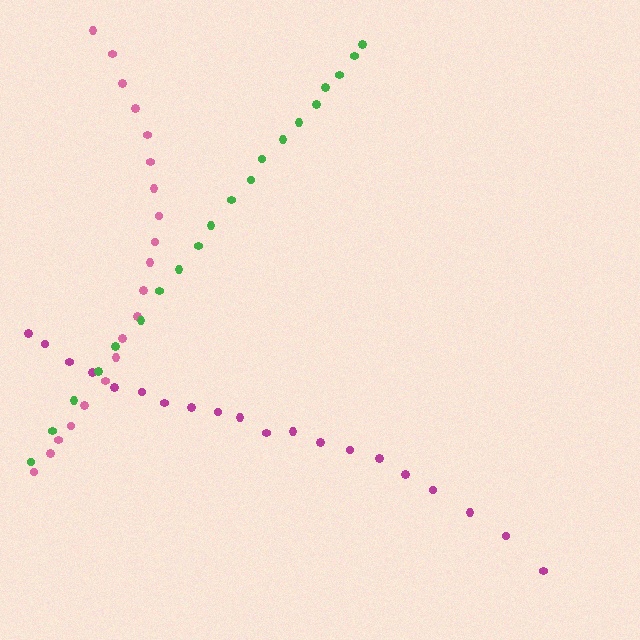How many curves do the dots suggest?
There are 3 distinct paths.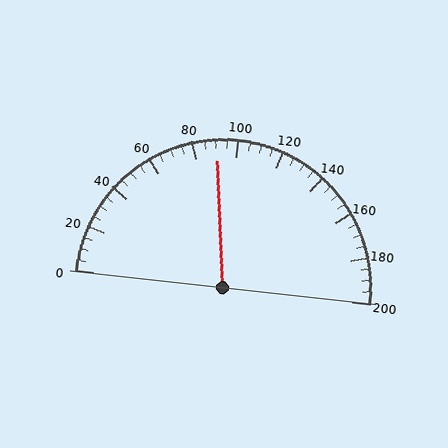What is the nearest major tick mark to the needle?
The nearest major tick mark is 80.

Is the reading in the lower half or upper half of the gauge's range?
The reading is in the lower half of the range (0 to 200).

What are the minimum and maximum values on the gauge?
The gauge ranges from 0 to 200.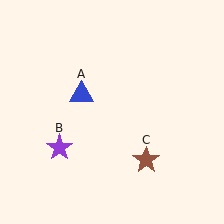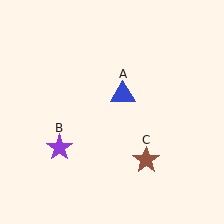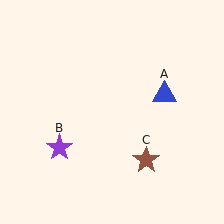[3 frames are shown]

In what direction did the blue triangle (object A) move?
The blue triangle (object A) moved right.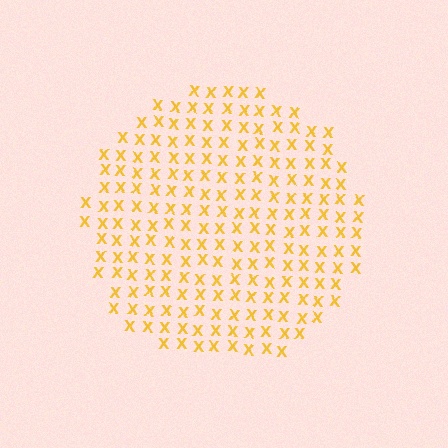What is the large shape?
The large shape is a circle.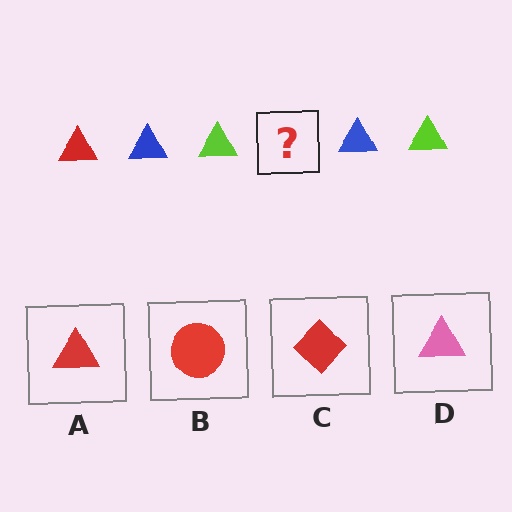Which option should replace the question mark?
Option A.